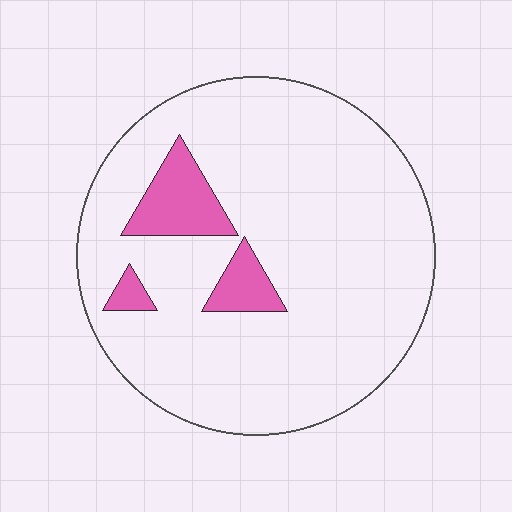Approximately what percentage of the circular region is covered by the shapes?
Approximately 10%.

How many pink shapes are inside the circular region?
3.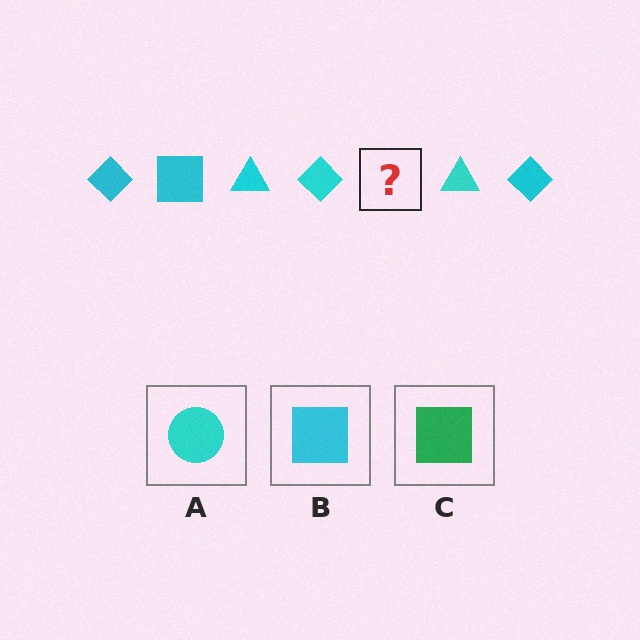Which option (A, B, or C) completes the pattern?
B.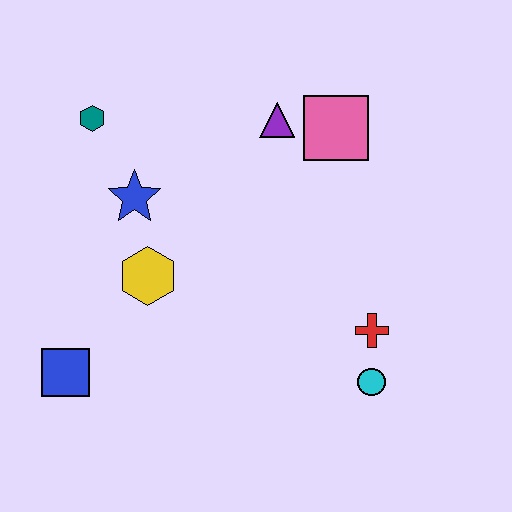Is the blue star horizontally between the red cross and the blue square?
Yes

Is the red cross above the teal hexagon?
No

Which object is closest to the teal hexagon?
The blue star is closest to the teal hexagon.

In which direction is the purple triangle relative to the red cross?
The purple triangle is above the red cross.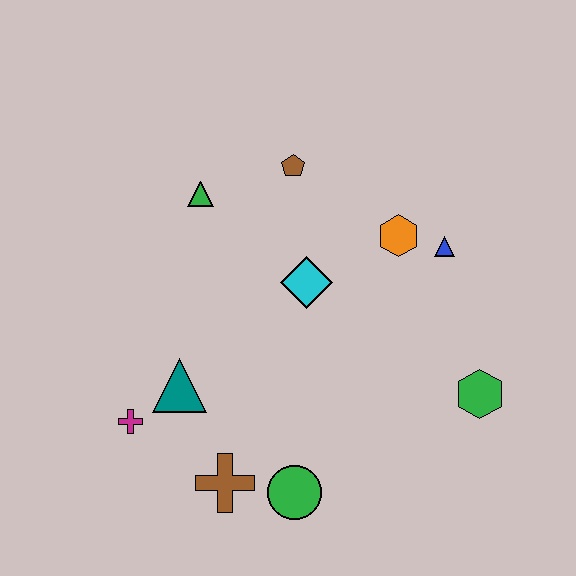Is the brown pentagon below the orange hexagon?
No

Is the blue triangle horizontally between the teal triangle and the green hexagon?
Yes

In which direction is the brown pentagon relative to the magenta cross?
The brown pentagon is above the magenta cross.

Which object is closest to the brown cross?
The green circle is closest to the brown cross.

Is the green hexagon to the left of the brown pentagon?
No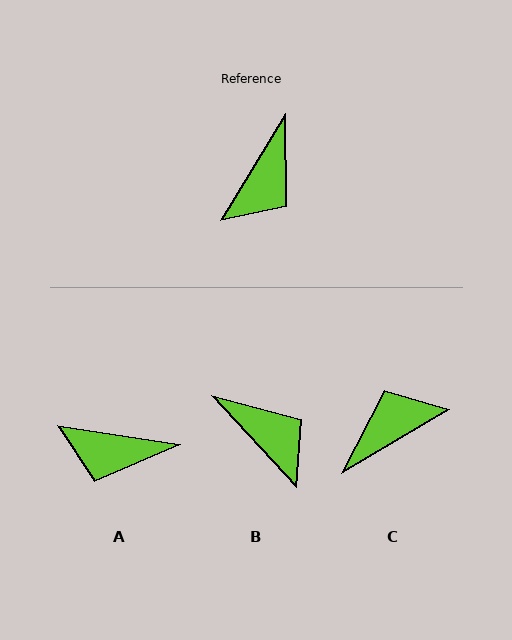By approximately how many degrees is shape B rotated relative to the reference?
Approximately 74 degrees counter-clockwise.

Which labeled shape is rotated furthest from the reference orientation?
C, about 152 degrees away.